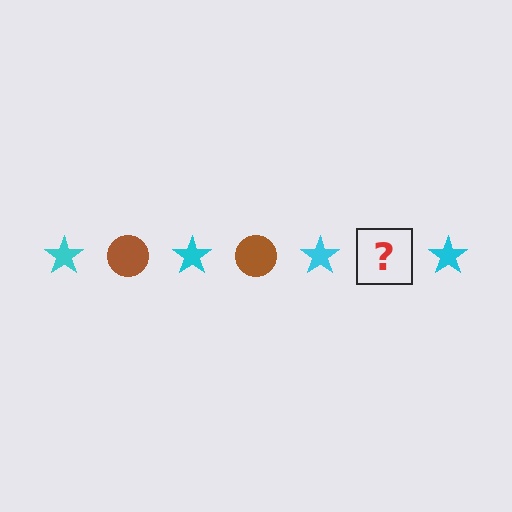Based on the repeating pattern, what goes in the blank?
The blank should be a brown circle.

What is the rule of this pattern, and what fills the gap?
The rule is that the pattern alternates between cyan star and brown circle. The gap should be filled with a brown circle.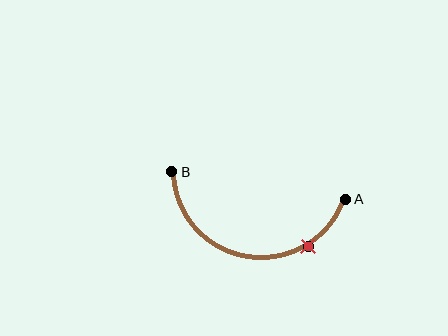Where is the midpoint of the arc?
The arc midpoint is the point on the curve farthest from the straight line joining A and B. It sits below that line.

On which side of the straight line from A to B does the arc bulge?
The arc bulges below the straight line connecting A and B.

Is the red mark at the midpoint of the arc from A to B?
No. The red mark lies on the arc but is closer to endpoint A. The arc midpoint would be at the point on the curve equidistant along the arc from both A and B.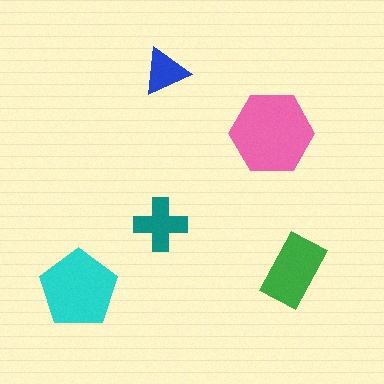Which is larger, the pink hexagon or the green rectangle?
The pink hexagon.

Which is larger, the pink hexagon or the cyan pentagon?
The pink hexagon.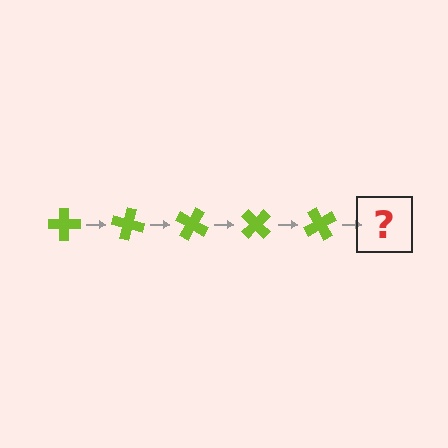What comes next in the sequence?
The next element should be a lime cross rotated 75 degrees.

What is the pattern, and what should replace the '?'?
The pattern is that the cross rotates 15 degrees each step. The '?' should be a lime cross rotated 75 degrees.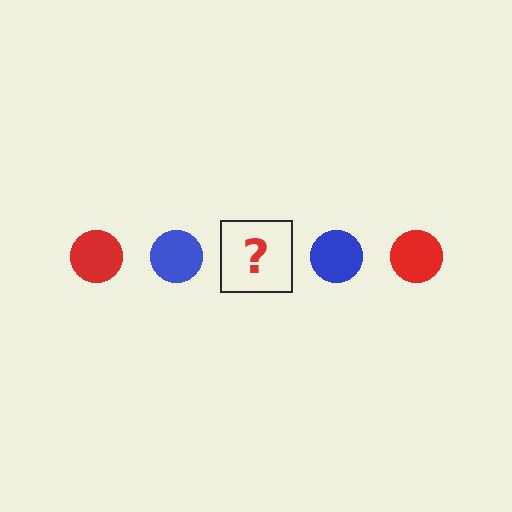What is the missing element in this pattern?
The missing element is a red circle.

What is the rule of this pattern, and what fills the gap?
The rule is that the pattern cycles through red, blue circles. The gap should be filled with a red circle.